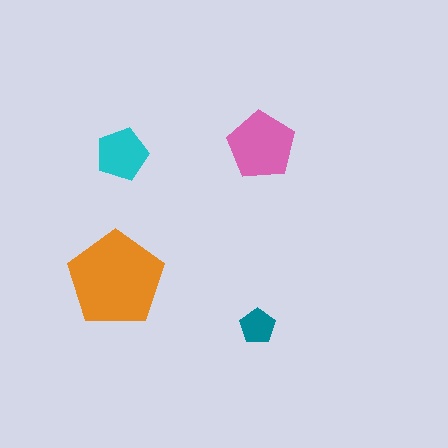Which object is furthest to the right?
The pink pentagon is rightmost.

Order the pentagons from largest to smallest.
the orange one, the pink one, the cyan one, the teal one.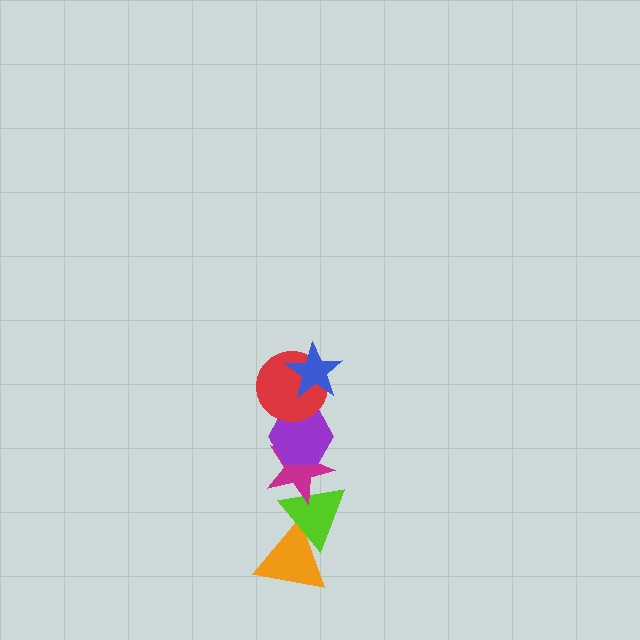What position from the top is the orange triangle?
The orange triangle is 6th from the top.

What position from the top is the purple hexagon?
The purple hexagon is 3rd from the top.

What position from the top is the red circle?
The red circle is 2nd from the top.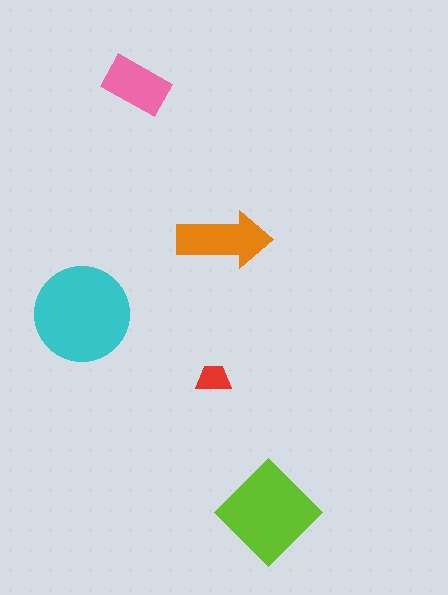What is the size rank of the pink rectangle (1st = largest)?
4th.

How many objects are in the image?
There are 5 objects in the image.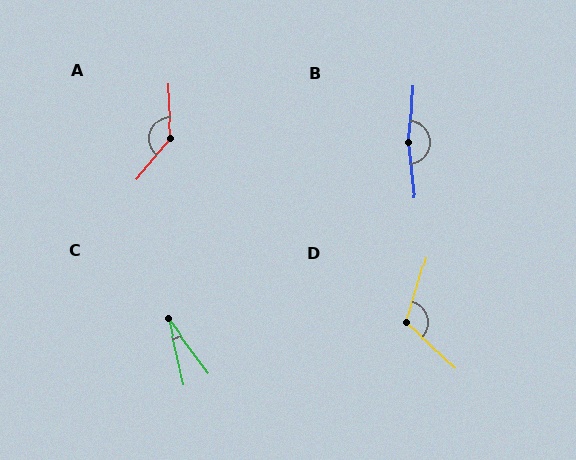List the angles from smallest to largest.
C (24°), D (115°), A (137°), B (170°).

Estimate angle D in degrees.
Approximately 115 degrees.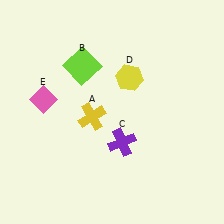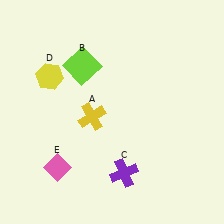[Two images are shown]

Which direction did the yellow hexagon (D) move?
The yellow hexagon (D) moved left.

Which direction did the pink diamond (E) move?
The pink diamond (E) moved down.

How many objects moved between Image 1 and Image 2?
3 objects moved between the two images.